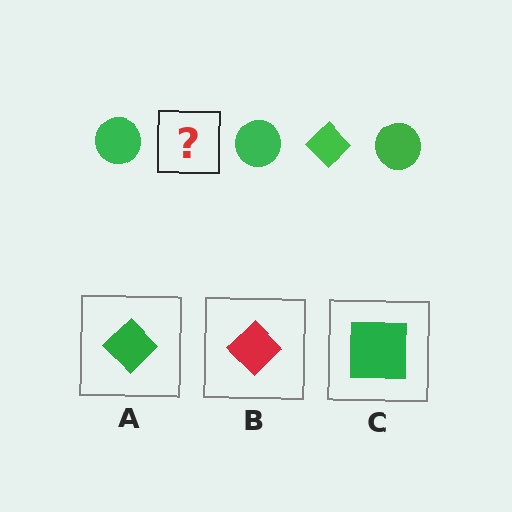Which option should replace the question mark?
Option A.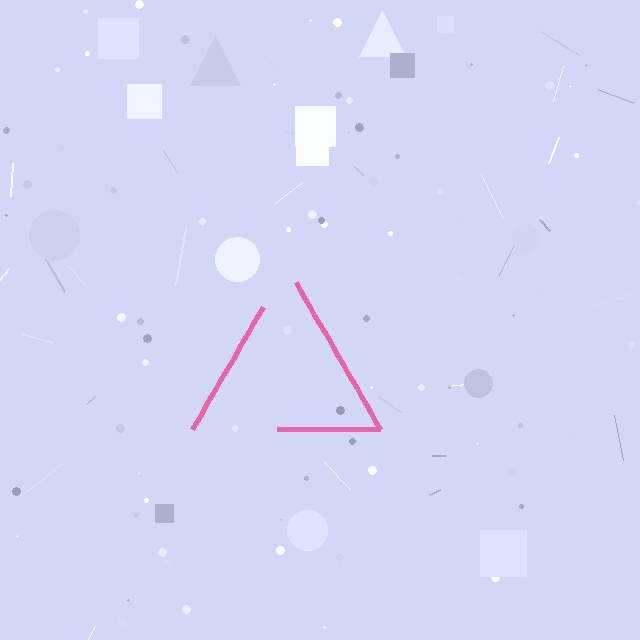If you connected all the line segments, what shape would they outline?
They would outline a triangle.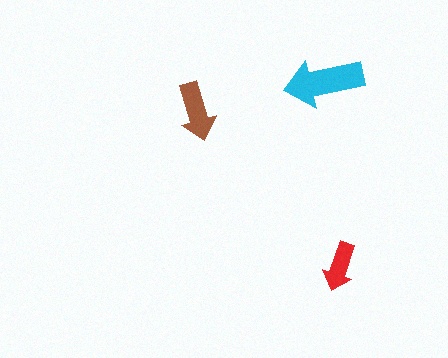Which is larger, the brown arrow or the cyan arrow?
The cyan one.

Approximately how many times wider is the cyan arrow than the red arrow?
About 1.5 times wider.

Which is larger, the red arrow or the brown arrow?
The brown one.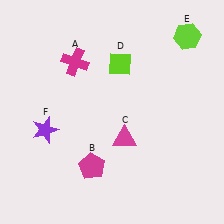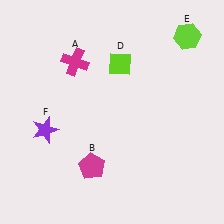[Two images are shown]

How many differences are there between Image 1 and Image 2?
There is 1 difference between the two images.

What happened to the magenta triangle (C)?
The magenta triangle (C) was removed in Image 2. It was in the bottom-right area of Image 1.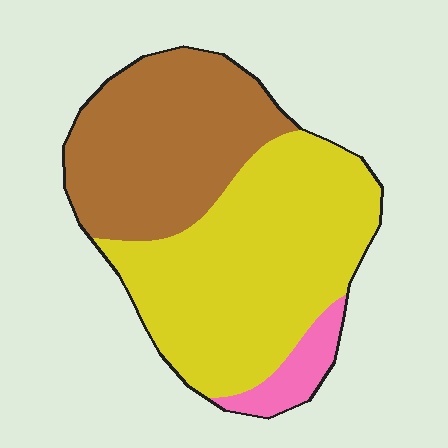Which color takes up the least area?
Pink, at roughly 5%.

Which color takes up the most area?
Yellow, at roughly 55%.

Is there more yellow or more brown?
Yellow.